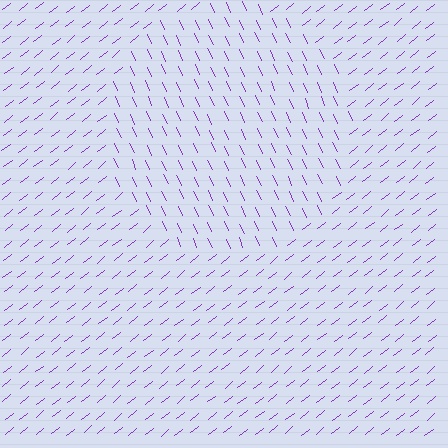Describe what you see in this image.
The image is filled with small purple line segments. A circle region in the image has lines oriented differently from the surrounding lines, creating a visible texture boundary.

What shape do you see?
I see a circle.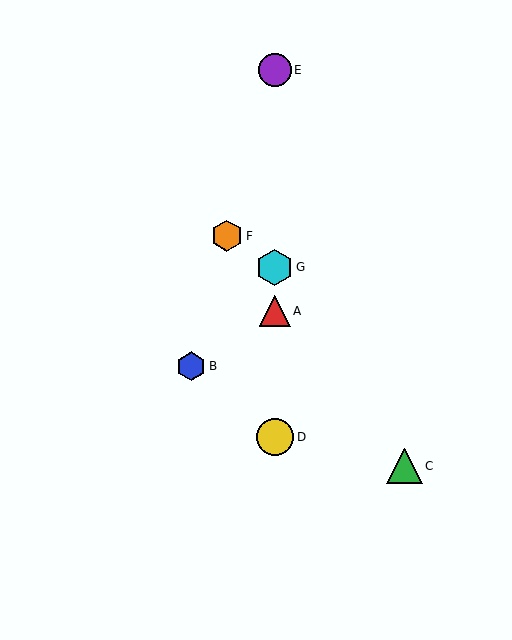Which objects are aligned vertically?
Objects A, D, E, G are aligned vertically.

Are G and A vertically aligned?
Yes, both are at x≈275.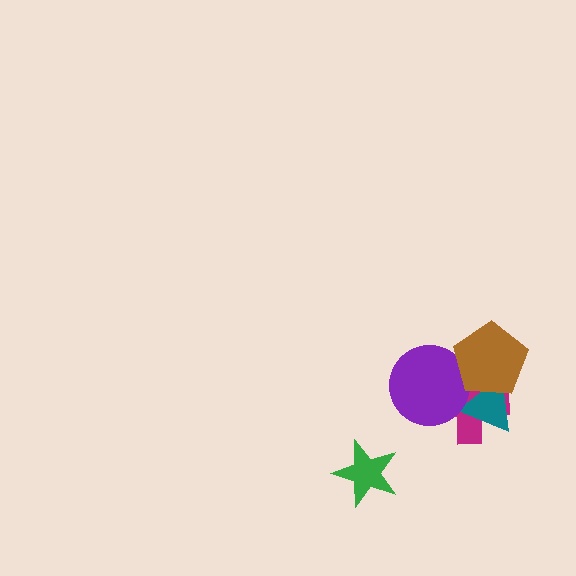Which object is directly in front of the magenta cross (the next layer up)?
The teal triangle is directly in front of the magenta cross.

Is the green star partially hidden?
No, no other shape covers it.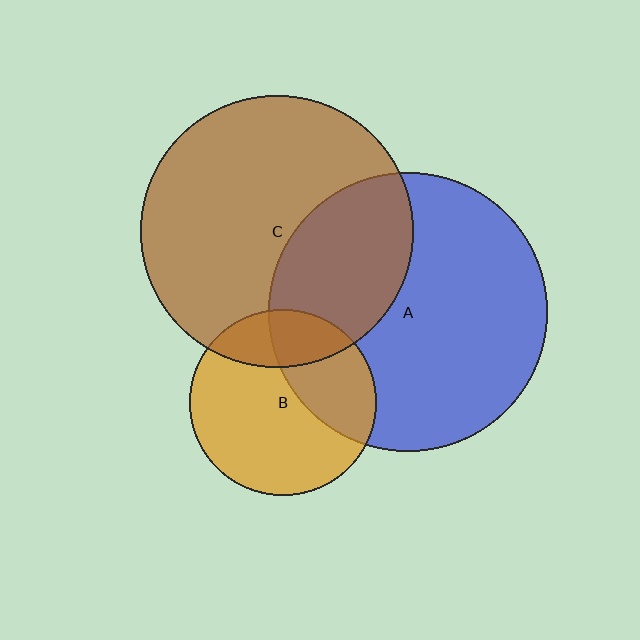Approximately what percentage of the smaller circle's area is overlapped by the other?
Approximately 20%.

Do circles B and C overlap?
Yes.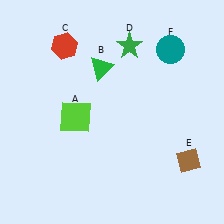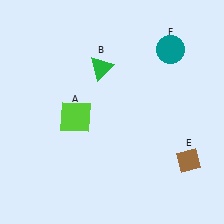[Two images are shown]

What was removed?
The green star (D), the red hexagon (C) were removed in Image 2.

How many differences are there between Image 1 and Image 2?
There are 2 differences between the two images.